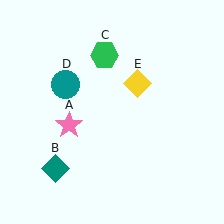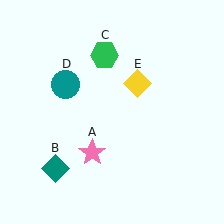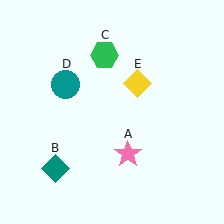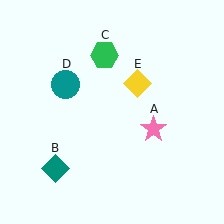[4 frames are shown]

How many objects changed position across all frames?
1 object changed position: pink star (object A).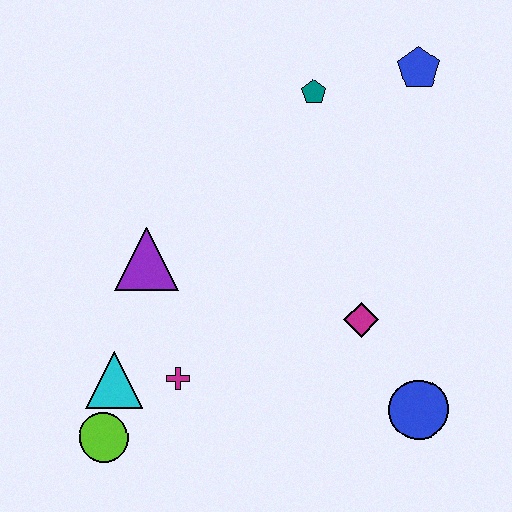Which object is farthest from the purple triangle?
The blue pentagon is farthest from the purple triangle.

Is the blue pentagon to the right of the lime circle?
Yes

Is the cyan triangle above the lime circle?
Yes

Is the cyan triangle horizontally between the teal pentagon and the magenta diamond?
No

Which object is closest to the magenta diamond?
The blue circle is closest to the magenta diamond.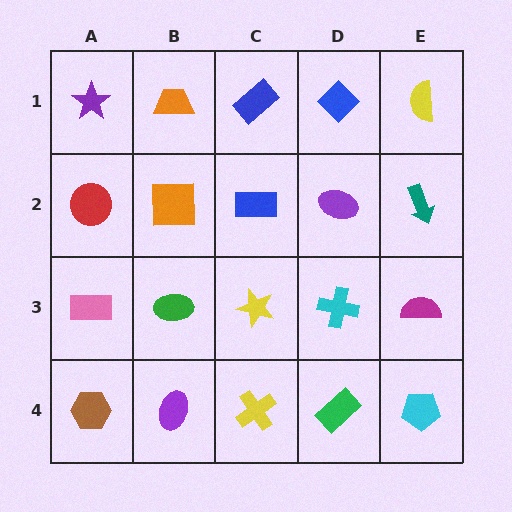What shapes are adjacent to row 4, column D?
A cyan cross (row 3, column D), a yellow cross (row 4, column C), a cyan pentagon (row 4, column E).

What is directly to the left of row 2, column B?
A red circle.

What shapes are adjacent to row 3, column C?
A blue rectangle (row 2, column C), a yellow cross (row 4, column C), a green ellipse (row 3, column B), a cyan cross (row 3, column D).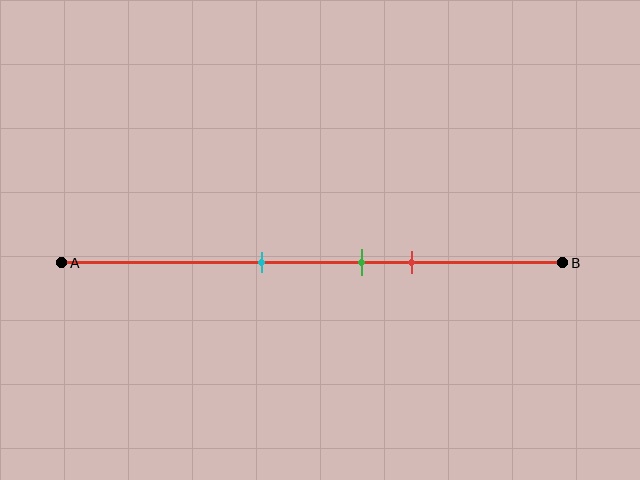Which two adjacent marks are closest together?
The green and red marks are the closest adjacent pair.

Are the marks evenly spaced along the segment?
Yes, the marks are approximately evenly spaced.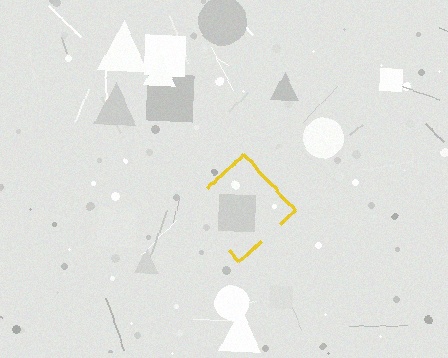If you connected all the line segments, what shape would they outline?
They would outline a diamond.